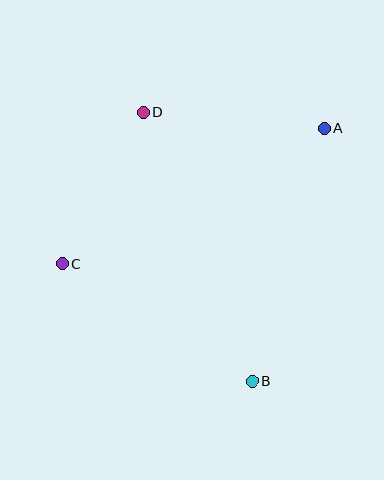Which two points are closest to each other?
Points C and D are closest to each other.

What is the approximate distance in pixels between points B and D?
The distance between B and D is approximately 290 pixels.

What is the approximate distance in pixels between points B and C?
The distance between B and C is approximately 224 pixels.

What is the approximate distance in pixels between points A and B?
The distance between A and B is approximately 263 pixels.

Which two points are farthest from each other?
Points A and C are farthest from each other.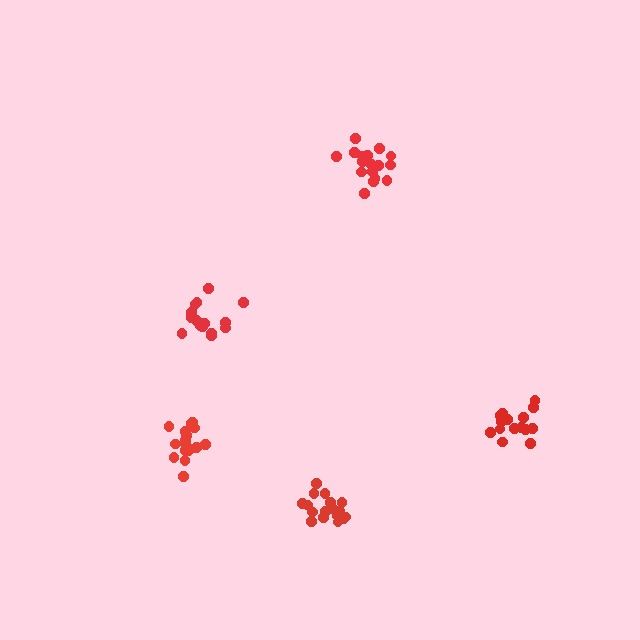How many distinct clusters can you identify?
There are 5 distinct clusters.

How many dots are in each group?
Group 1: 19 dots, Group 2: 17 dots, Group 3: 16 dots, Group 4: 18 dots, Group 5: 15 dots (85 total).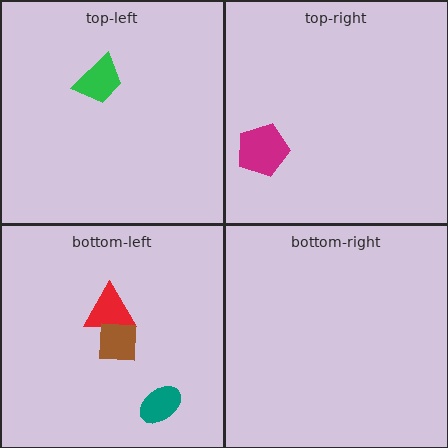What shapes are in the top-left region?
The green trapezoid.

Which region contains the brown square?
The bottom-left region.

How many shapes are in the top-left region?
1.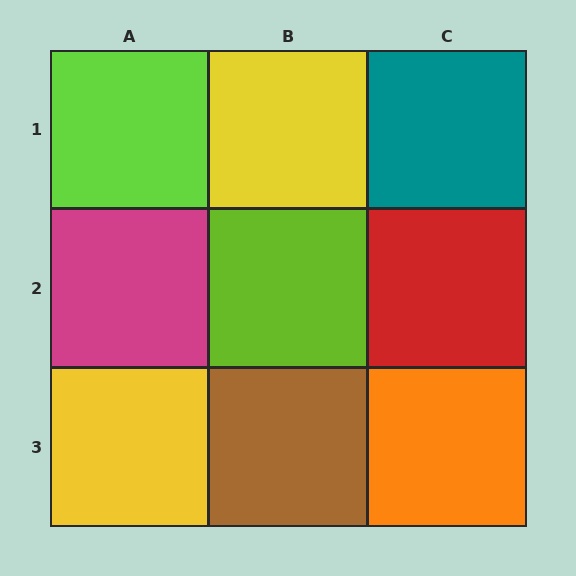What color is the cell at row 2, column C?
Red.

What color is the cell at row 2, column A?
Magenta.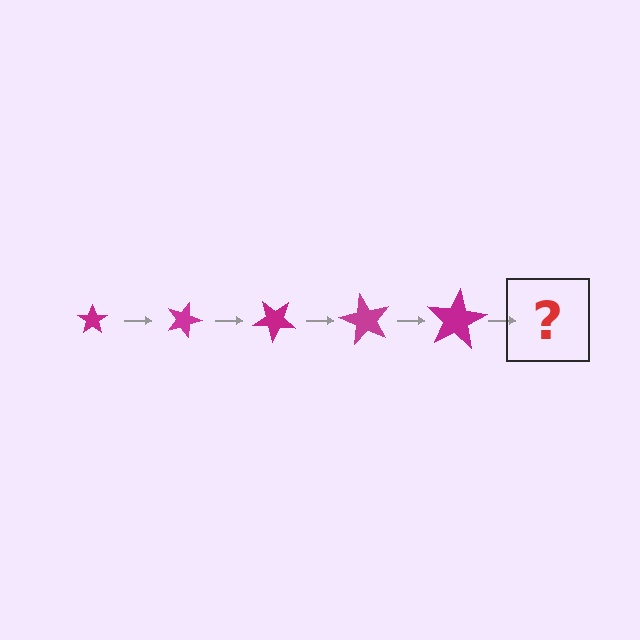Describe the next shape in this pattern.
It should be a star, larger than the previous one and rotated 100 degrees from the start.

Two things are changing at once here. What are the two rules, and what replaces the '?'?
The two rules are that the star grows larger each step and it rotates 20 degrees each step. The '?' should be a star, larger than the previous one and rotated 100 degrees from the start.